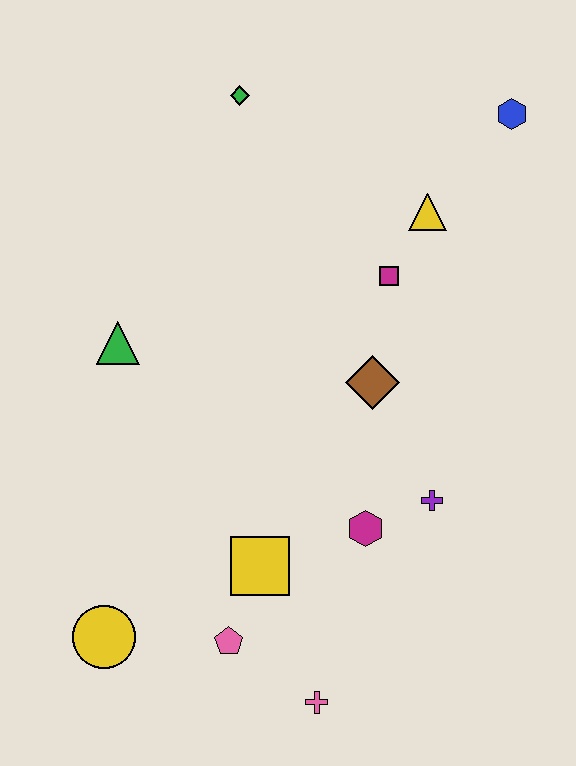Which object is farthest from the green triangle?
The blue hexagon is farthest from the green triangle.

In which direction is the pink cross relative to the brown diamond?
The pink cross is below the brown diamond.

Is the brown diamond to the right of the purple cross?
No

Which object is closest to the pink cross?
The pink pentagon is closest to the pink cross.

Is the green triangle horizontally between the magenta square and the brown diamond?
No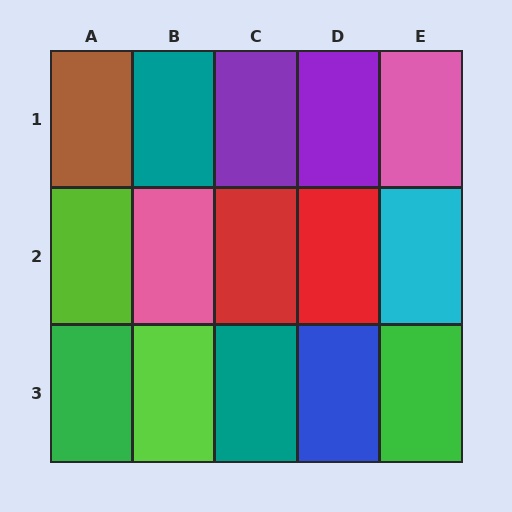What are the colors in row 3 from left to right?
Green, lime, teal, blue, green.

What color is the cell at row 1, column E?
Pink.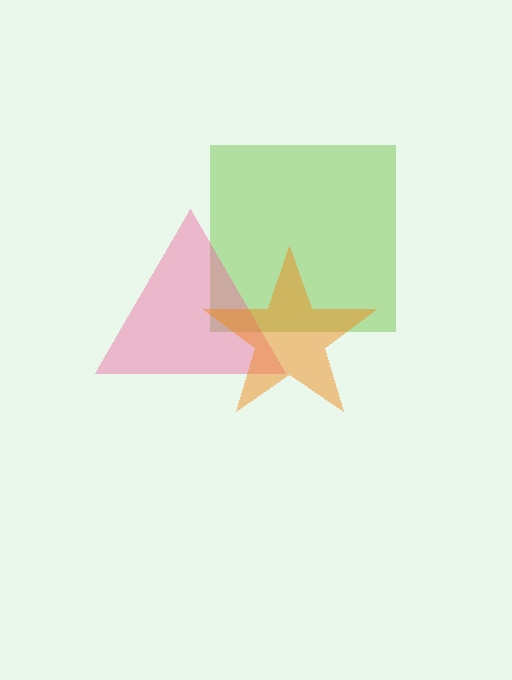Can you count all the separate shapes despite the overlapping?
Yes, there are 3 separate shapes.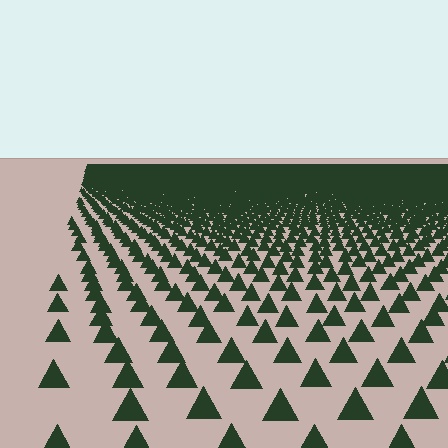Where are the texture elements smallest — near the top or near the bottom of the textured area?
Near the top.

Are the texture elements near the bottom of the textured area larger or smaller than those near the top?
Larger. Near the bottom, elements are closer to the viewer and appear at a bigger on-screen size.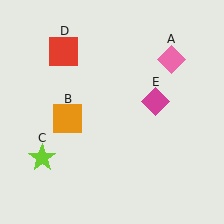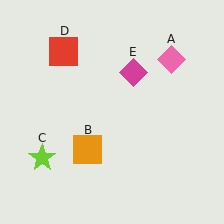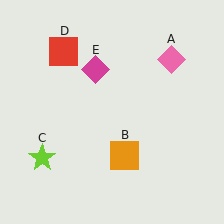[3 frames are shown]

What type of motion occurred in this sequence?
The orange square (object B), magenta diamond (object E) rotated counterclockwise around the center of the scene.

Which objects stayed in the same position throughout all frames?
Pink diamond (object A) and lime star (object C) and red square (object D) remained stationary.